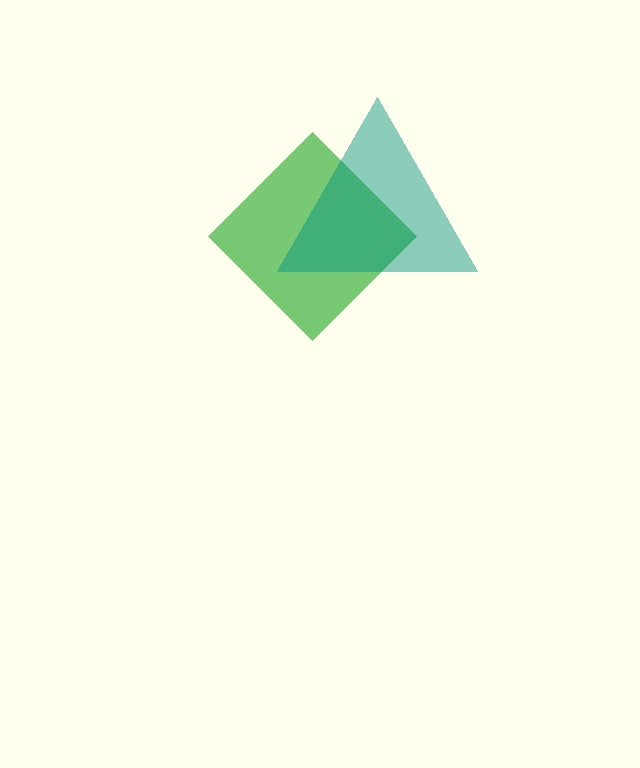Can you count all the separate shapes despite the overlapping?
Yes, there are 2 separate shapes.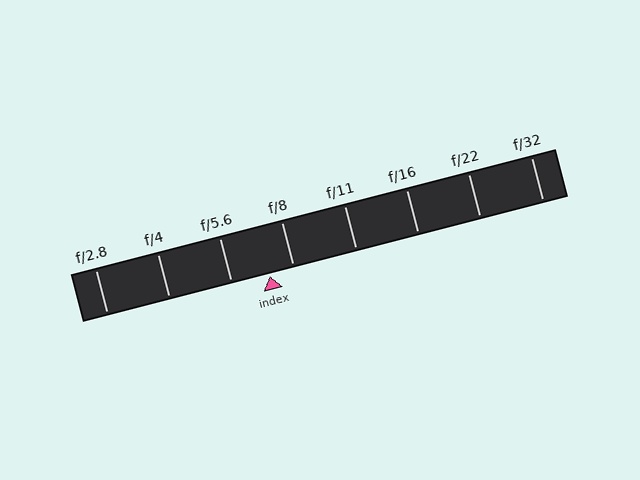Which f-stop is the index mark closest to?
The index mark is closest to f/8.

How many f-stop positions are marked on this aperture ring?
There are 8 f-stop positions marked.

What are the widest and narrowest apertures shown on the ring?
The widest aperture shown is f/2.8 and the narrowest is f/32.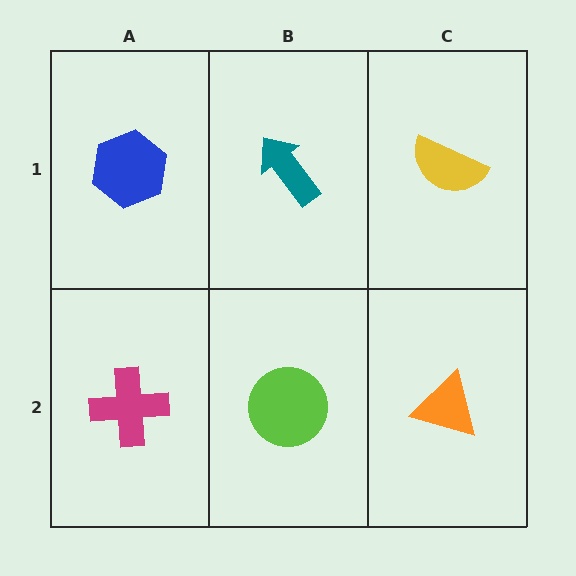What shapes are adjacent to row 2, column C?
A yellow semicircle (row 1, column C), a lime circle (row 2, column B).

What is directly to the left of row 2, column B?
A magenta cross.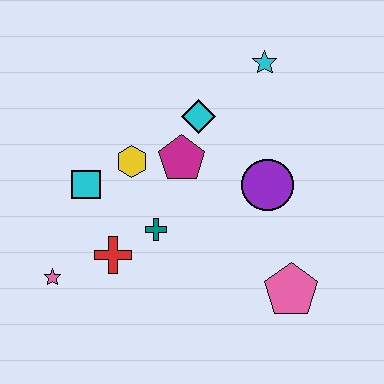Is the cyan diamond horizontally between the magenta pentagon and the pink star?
No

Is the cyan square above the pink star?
Yes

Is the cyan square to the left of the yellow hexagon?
Yes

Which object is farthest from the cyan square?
The pink pentagon is farthest from the cyan square.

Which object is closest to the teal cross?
The red cross is closest to the teal cross.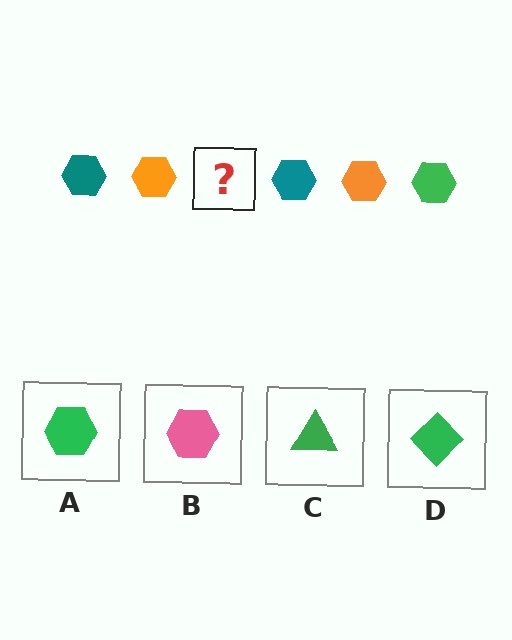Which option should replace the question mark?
Option A.